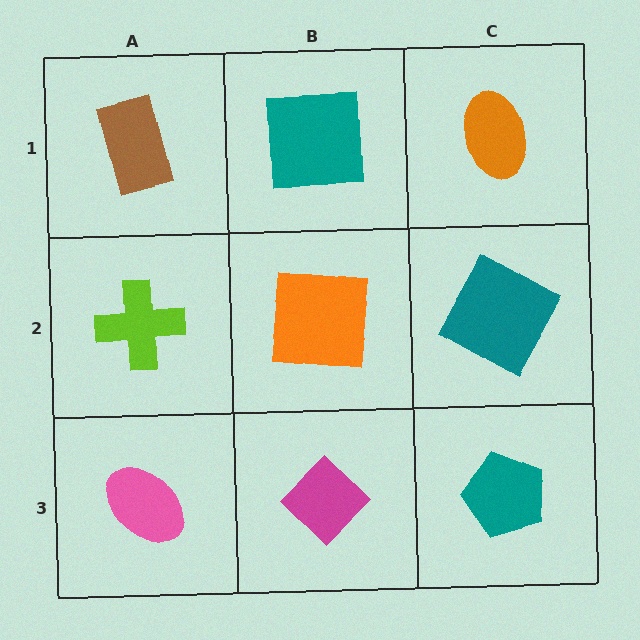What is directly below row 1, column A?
A lime cross.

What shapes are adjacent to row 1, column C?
A teal square (row 2, column C), a teal square (row 1, column B).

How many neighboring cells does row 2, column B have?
4.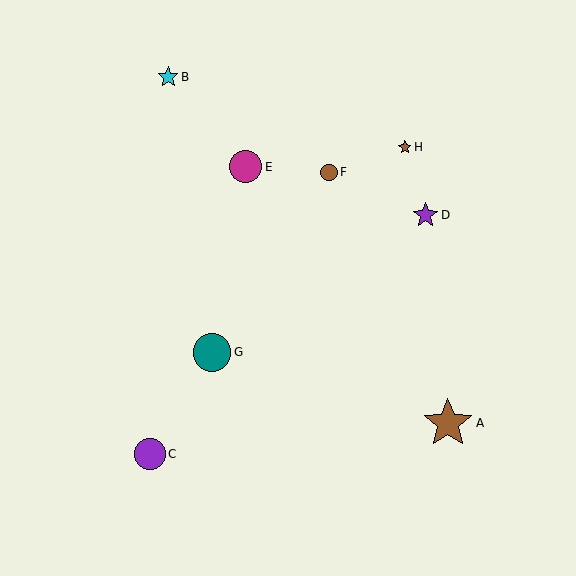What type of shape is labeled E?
Shape E is a magenta circle.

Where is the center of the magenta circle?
The center of the magenta circle is at (246, 167).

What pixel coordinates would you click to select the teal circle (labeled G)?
Click at (212, 352) to select the teal circle G.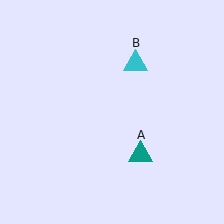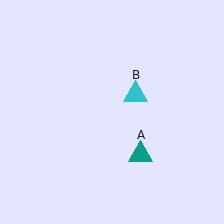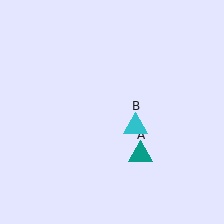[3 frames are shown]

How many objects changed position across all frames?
1 object changed position: cyan triangle (object B).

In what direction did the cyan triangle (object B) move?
The cyan triangle (object B) moved down.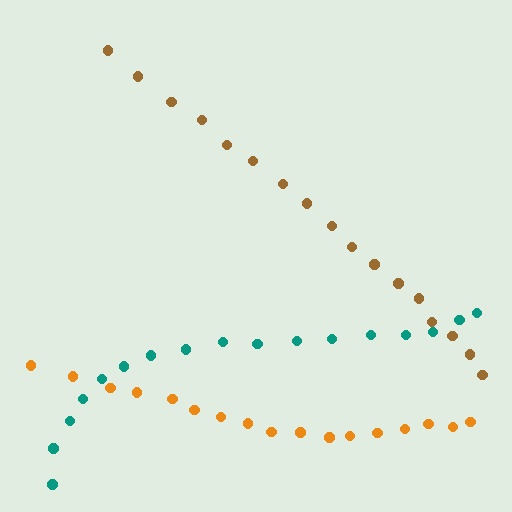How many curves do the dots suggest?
There are 3 distinct paths.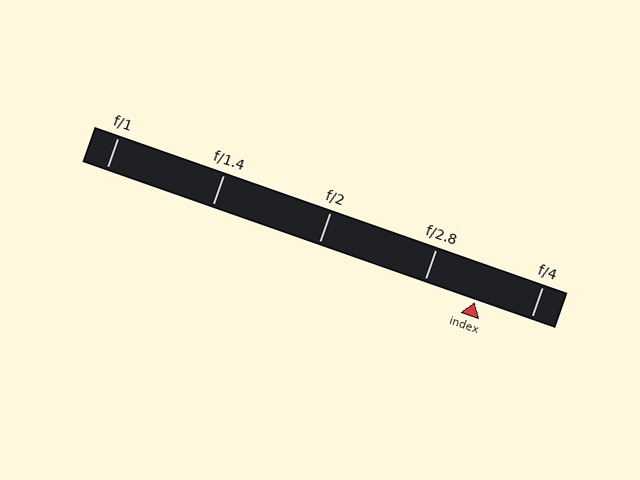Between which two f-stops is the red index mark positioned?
The index mark is between f/2.8 and f/4.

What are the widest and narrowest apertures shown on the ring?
The widest aperture shown is f/1 and the narrowest is f/4.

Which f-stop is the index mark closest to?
The index mark is closest to f/2.8.